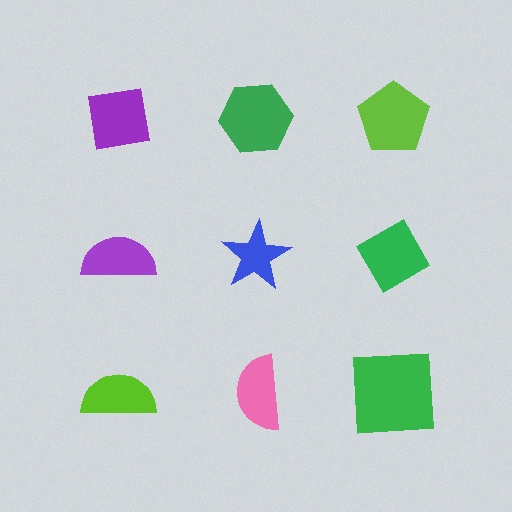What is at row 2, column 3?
A green diamond.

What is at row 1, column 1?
A purple square.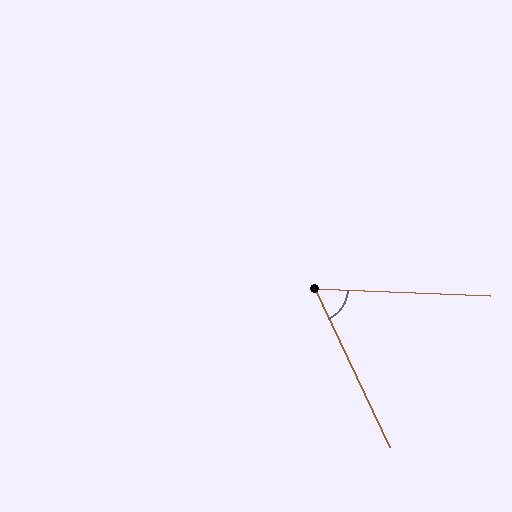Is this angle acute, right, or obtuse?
It is acute.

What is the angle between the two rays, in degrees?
Approximately 63 degrees.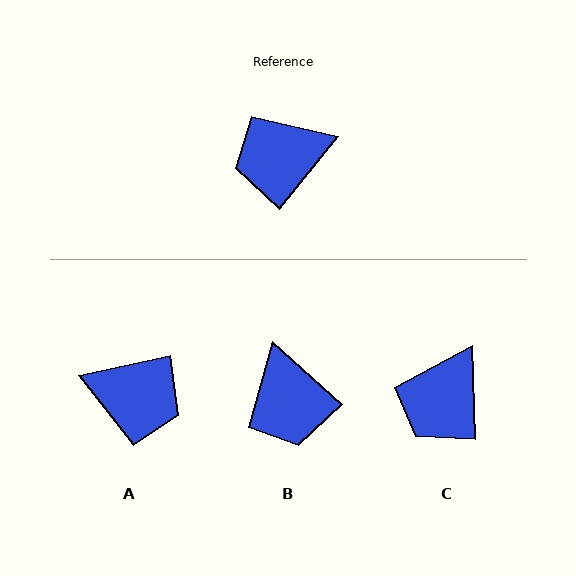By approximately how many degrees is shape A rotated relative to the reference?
Approximately 141 degrees counter-clockwise.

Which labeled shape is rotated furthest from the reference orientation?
A, about 141 degrees away.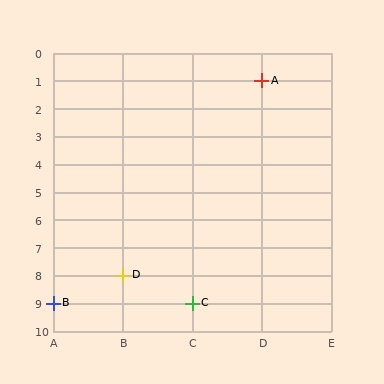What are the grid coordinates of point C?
Point C is at grid coordinates (C, 9).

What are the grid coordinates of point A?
Point A is at grid coordinates (D, 1).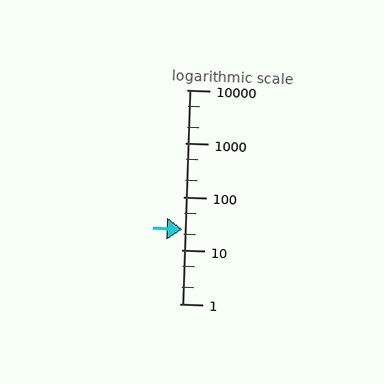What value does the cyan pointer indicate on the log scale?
The pointer indicates approximately 25.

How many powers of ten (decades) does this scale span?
The scale spans 4 decades, from 1 to 10000.